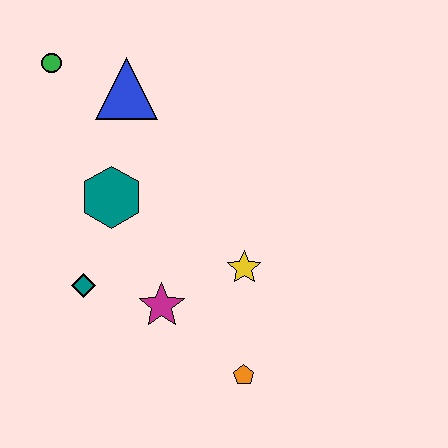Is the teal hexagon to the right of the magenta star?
No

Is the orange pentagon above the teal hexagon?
No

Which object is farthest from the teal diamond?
The green circle is farthest from the teal diamond.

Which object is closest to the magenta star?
The teal diamond is closest to the magenta star.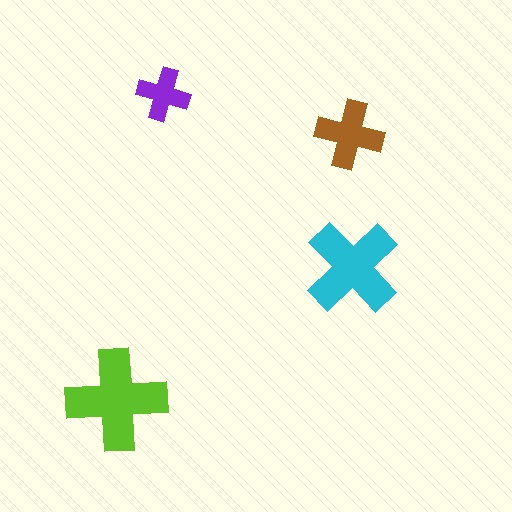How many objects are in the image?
There are 4 objects in the image.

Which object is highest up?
The purple cross is topmost.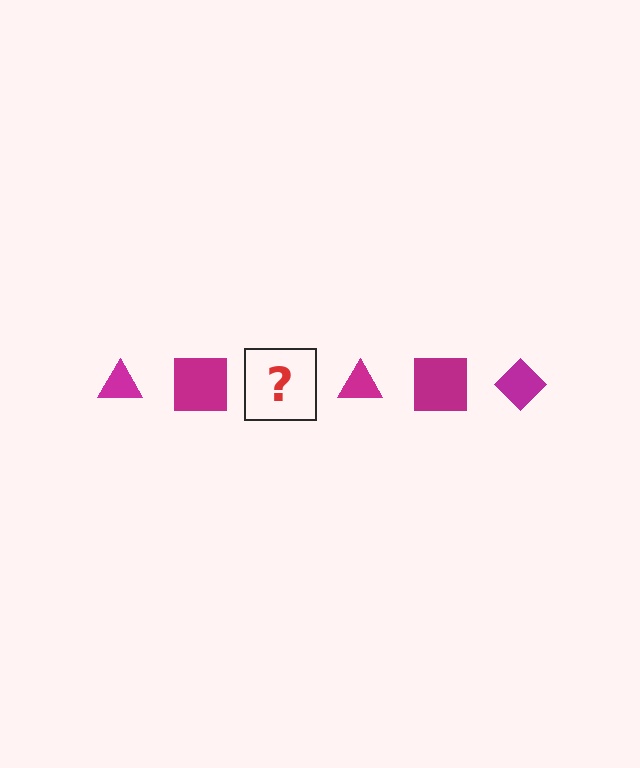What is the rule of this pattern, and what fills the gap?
The rule is that the pattern cycles through triangle, square, diamond shapes in magenta. The gap should be filled with a magenta diamond.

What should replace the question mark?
The question mark should be replaced with a magenta diamond.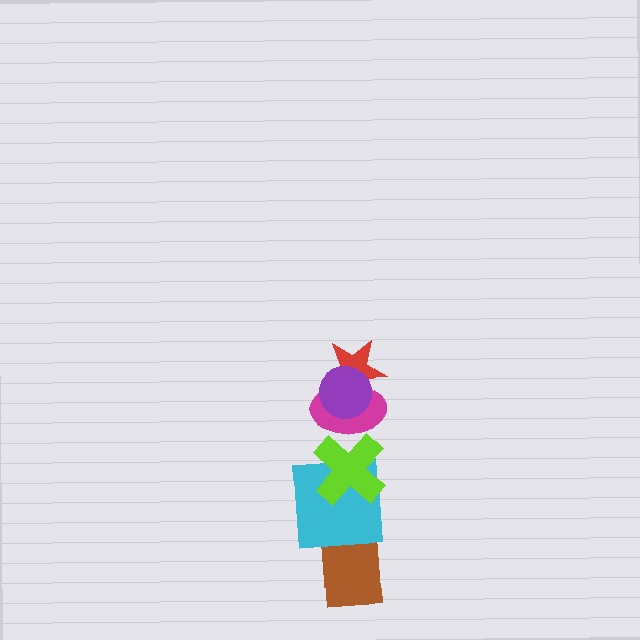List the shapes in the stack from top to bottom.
From top to bottom: the purple circle, the red star, the magenta ellipse, the lime cross, the cyan square, the brown rectangle.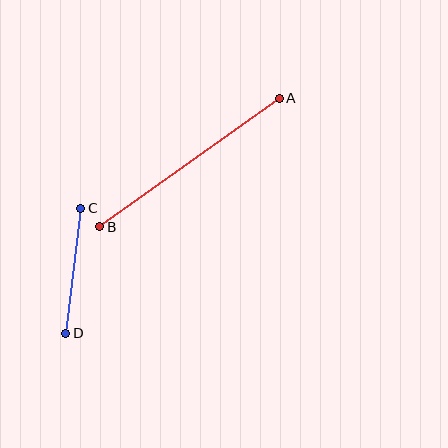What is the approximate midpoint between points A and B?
The midpoint is at approximately (189, 163) pixels.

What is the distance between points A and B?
The distance is approximately 221 pixels.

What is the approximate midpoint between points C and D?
The midpoint is at approximately (73, 271) pixels.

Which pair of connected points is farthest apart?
Points A and B are farthest apart.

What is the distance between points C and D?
The distance is approximately 126 pixels.